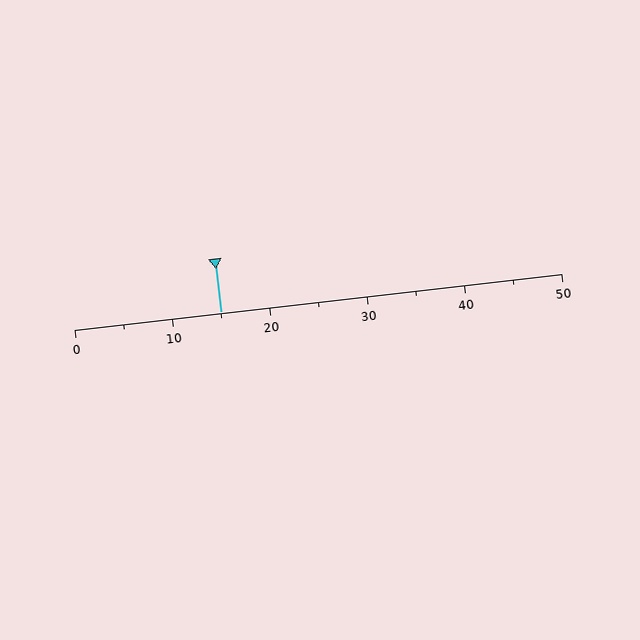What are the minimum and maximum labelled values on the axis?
The axis runs from 0 to 50.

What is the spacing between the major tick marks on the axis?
The major ticks are spaced 10 apart.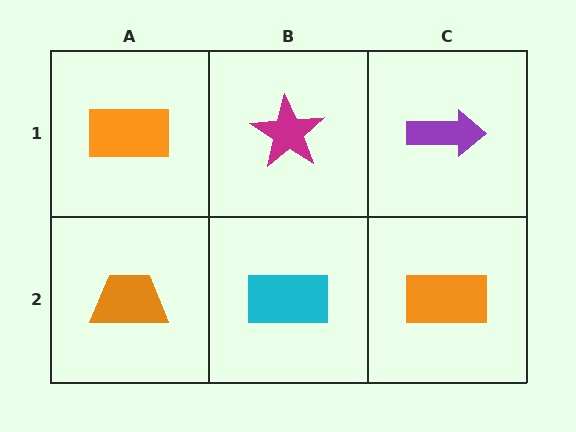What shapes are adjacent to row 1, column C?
An orange rectangle (row 2, column C), a magenta star (row 1, column B).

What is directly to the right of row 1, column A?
A magenta star.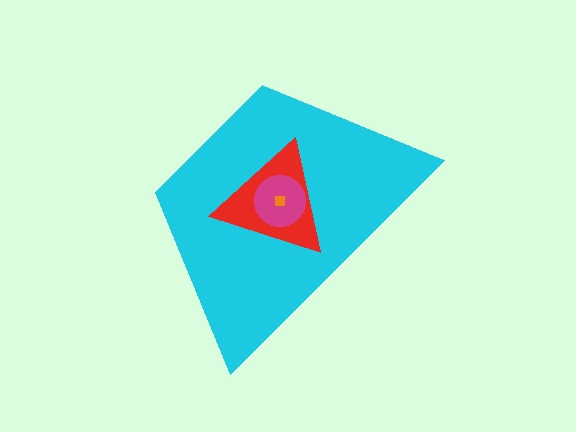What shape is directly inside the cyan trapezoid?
The red triangle.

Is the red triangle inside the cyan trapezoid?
Yes.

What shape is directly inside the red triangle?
The magenta circle.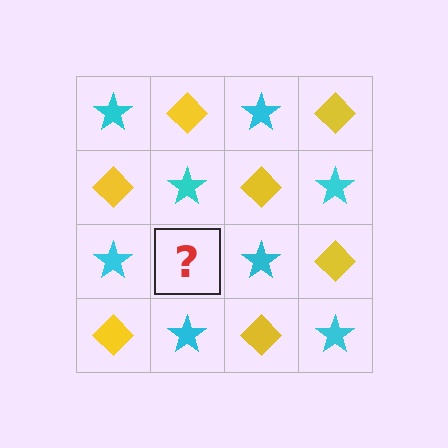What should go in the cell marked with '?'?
The missing cell should contain a yellow diamond.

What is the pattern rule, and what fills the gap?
The rule is that it alternates cyan star and yellow diamond in a checkerboard pattern. The gap should be filled with a yellow diamond.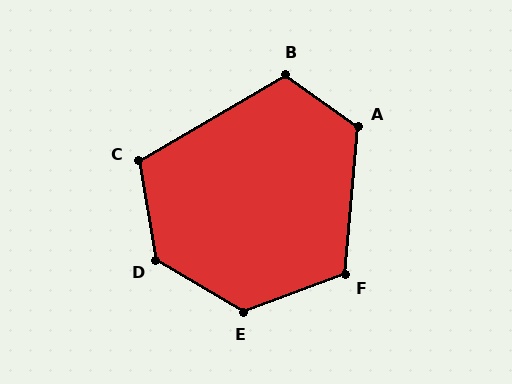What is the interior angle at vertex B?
Approximately 114 degrees (obtuse).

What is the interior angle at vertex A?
Approximately 121 degrees (obtuse).